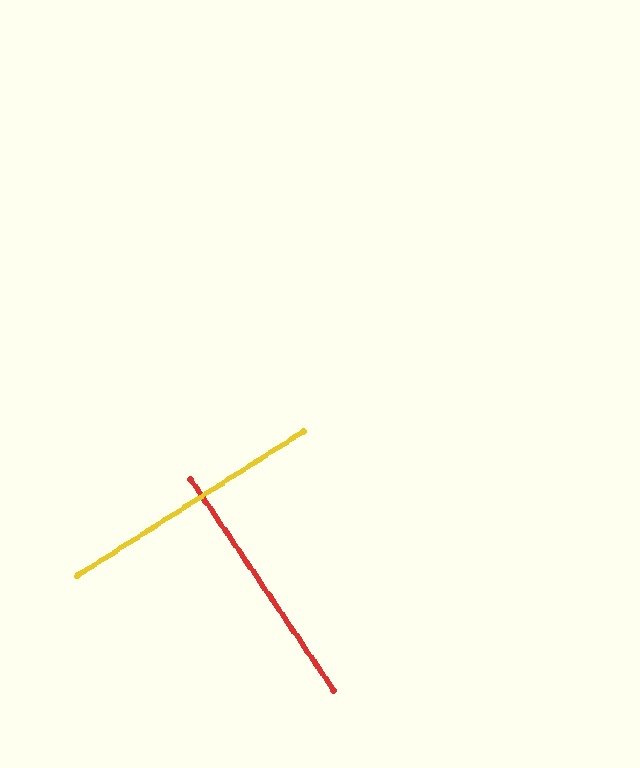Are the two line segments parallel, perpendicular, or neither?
Perpendicular — they meet at approximately 88°.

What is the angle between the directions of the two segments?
Approximately 88 degrees.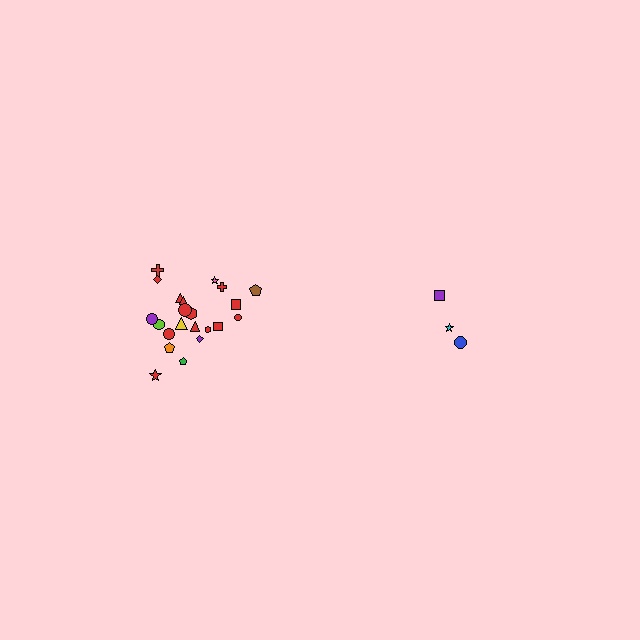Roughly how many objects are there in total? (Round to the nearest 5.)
Roughly 25 objects in total.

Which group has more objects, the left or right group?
The left group.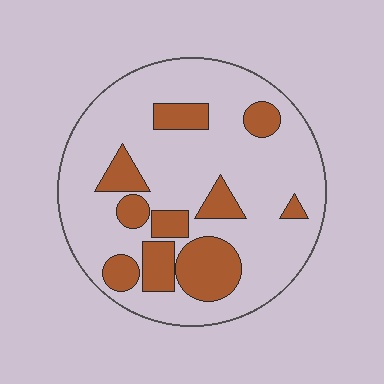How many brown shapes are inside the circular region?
10.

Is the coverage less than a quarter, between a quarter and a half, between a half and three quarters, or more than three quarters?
Less than a quarter.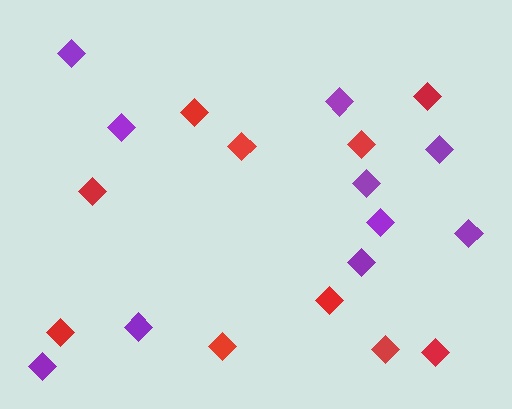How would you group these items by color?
There are 2 groups: one group of red diamonds (10) and one group of purple diamonds (10).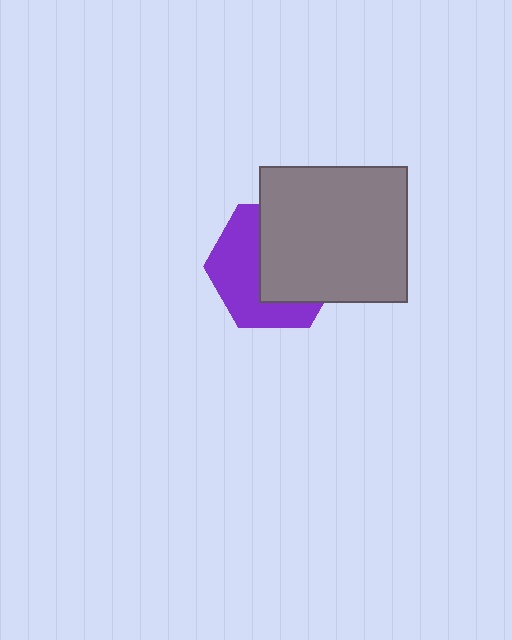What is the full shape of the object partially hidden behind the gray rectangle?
The partially hidden object is a purple hexagon.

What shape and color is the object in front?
The object in front is a gray rectangle.